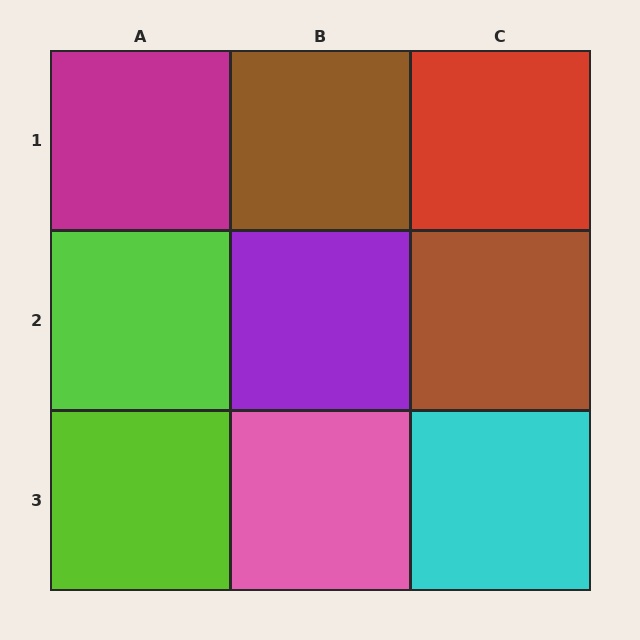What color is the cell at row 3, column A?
Lime.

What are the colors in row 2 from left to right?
Lime, purple, brown.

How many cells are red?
1 cell is red.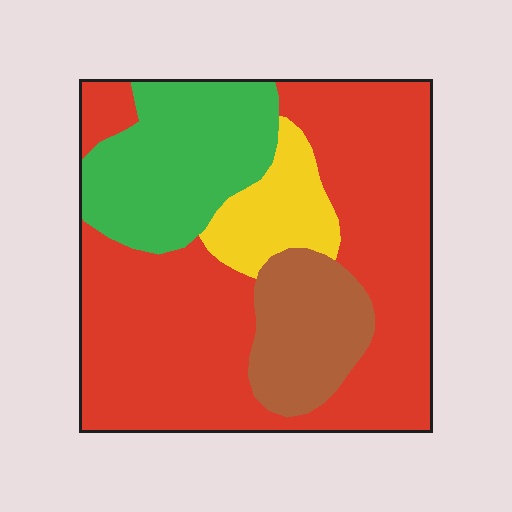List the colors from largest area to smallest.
From largest to smallest: red, green, brown, yellow.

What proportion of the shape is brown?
Brown takes up less than a sixth of the shape.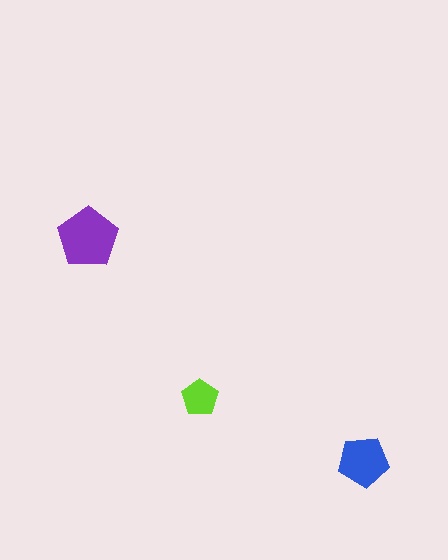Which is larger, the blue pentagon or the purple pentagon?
The purple one.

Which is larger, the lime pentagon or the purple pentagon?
The purple one.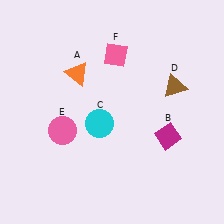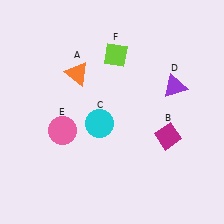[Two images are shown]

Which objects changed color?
D changed from brown to purple. F changed from pink to lime.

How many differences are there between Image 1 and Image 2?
There are 2 differences between the two images.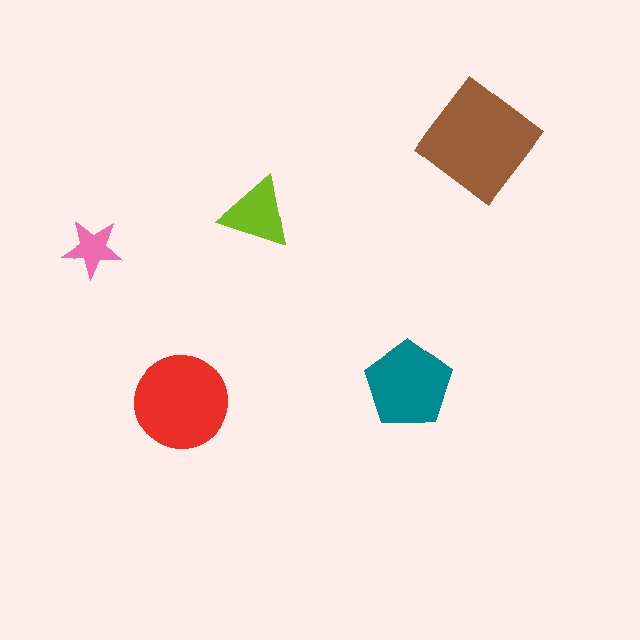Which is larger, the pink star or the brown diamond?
The brown diamond.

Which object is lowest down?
The red circle is bottommost.